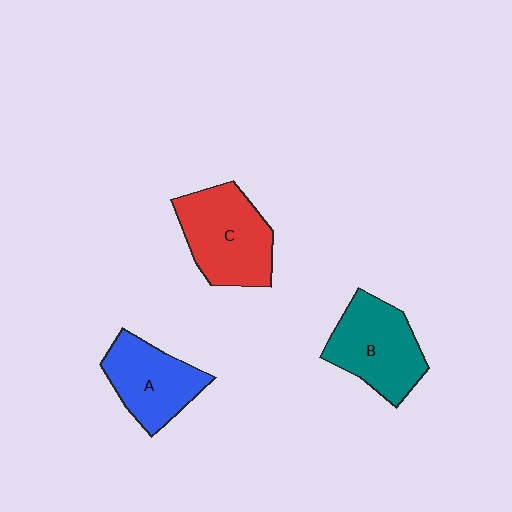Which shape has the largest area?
Shape C (red).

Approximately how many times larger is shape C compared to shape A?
Approximately 1.2 times.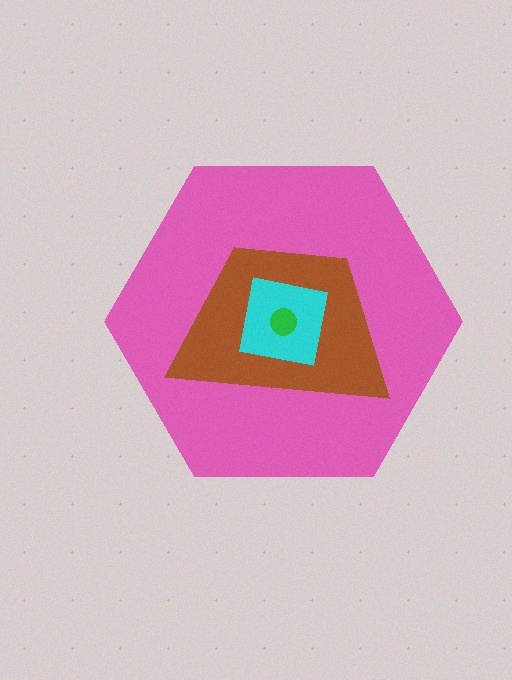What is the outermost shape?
The pink hexagon.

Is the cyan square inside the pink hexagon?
Yes.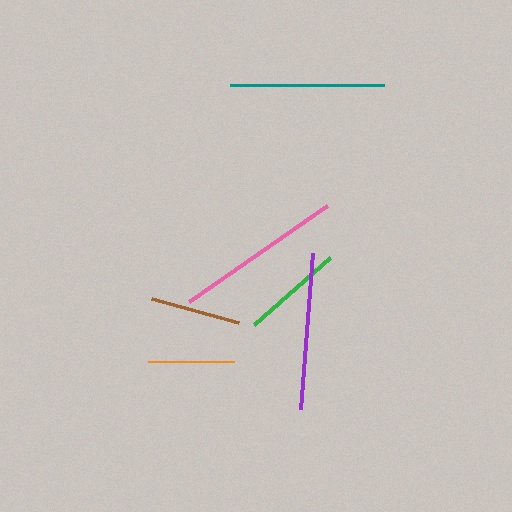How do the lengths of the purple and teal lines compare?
The purple and teal lines are approximately the same length.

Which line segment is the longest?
The pink line is the longest at approximately 169 pixels.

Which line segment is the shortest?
The orange line is the shortest at approximately 87 pixels.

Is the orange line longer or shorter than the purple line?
The purple line is longer than the orange line.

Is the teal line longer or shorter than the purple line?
The purple line is longer than the teal line.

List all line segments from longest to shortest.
From longest to shortest: pink, purple, teal, green, brown, orange.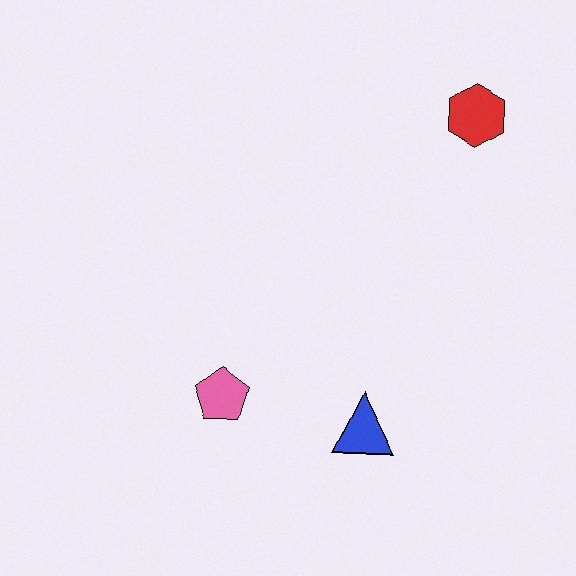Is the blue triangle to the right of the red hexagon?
No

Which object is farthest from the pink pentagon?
The red hexagon is farthest from the pink pentagon.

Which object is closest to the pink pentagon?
The blue triangle is closest to the pink pentagon.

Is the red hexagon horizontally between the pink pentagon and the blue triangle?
No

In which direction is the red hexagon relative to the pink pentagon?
The red hexagon is above the pink pentagon.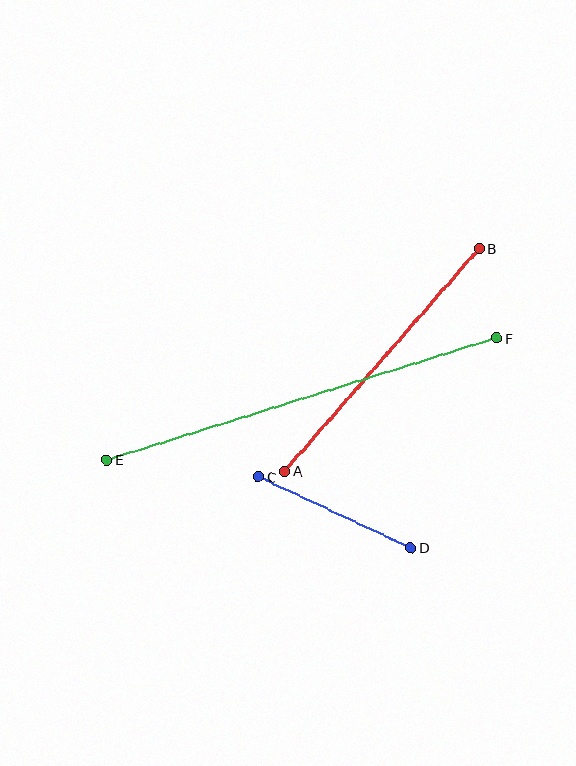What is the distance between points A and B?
The distance is approximately 296 pixels.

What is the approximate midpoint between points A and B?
The midpoint is at approximately (382, 360) pixels.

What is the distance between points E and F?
The distance is approximately 408 pixels.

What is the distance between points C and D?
The distance is approximately 168 pixels.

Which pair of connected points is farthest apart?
Points E and F are farthest apart.